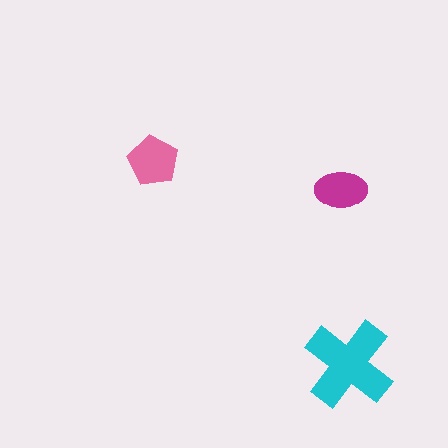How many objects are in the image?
There are 3 objects in the image.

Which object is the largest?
The cyan cross.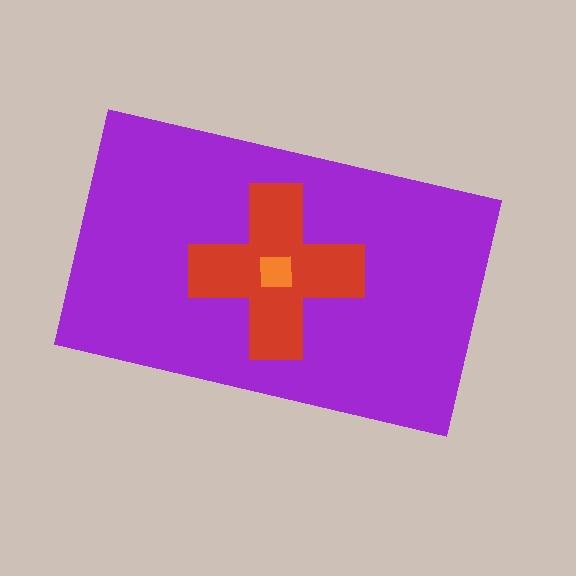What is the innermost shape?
The orange square.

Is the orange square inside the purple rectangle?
Yes.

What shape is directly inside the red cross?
The orange square.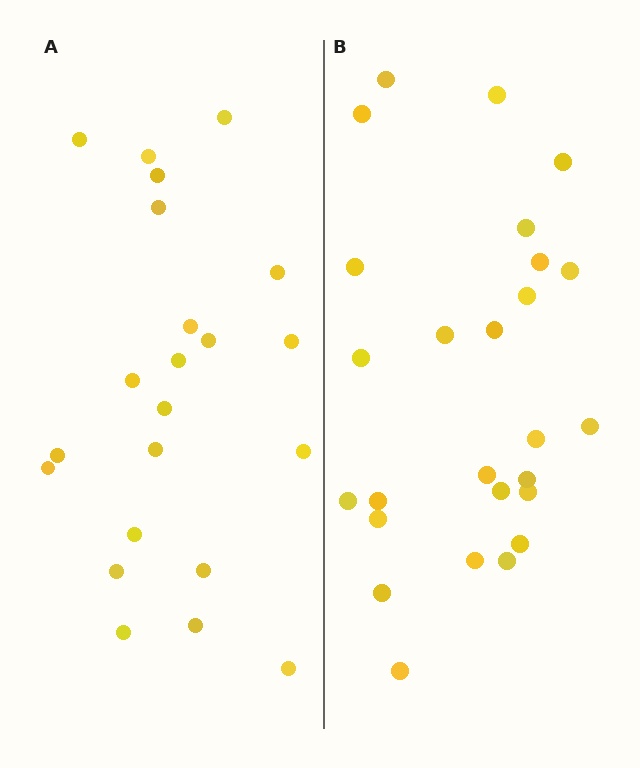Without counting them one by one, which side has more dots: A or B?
Region B (the right region) has more dots.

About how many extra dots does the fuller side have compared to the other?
Region B has about 4 more dots than region A.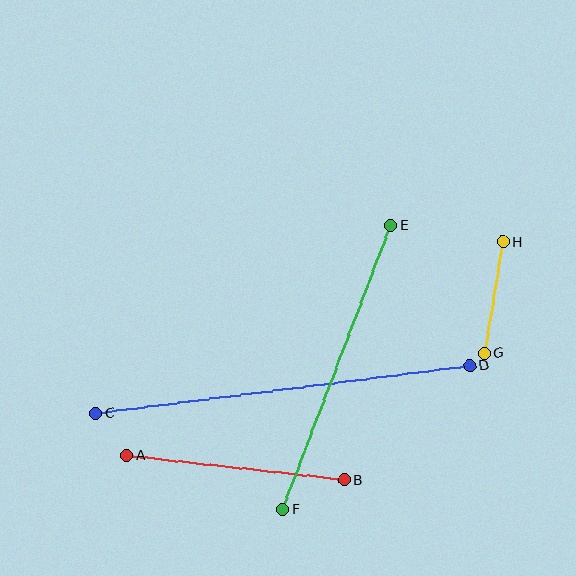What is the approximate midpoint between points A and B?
The midpoint is at approximately (236, 468) pixels.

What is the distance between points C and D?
The distance is approximately 378 pixels.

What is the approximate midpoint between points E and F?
The midpoint is at approximately (337, 367) pixels.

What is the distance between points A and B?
The distance is approximately 219 pixels.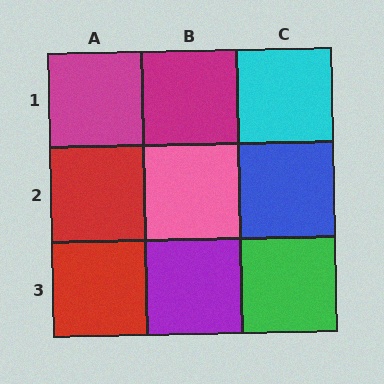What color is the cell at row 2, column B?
Pink.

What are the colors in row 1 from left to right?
Magenta, magenta, cyan.